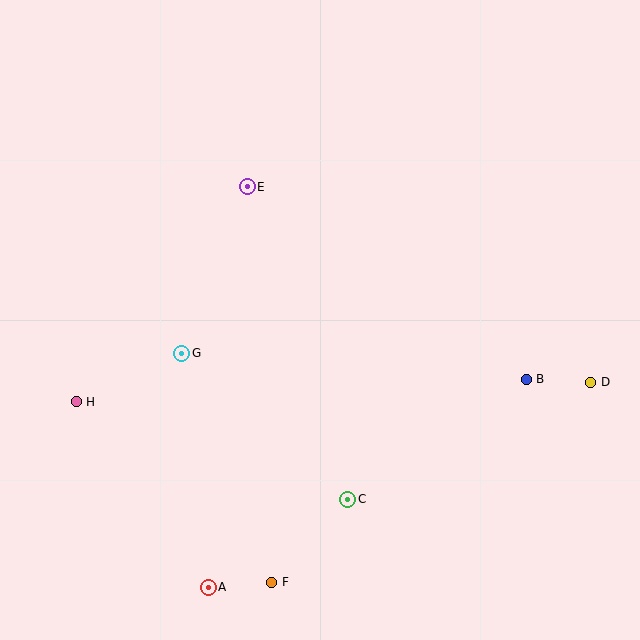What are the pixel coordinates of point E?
Point E is at (247, 187).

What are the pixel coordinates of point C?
Point C is at (348, 499).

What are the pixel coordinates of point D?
Point D is at (591, 382).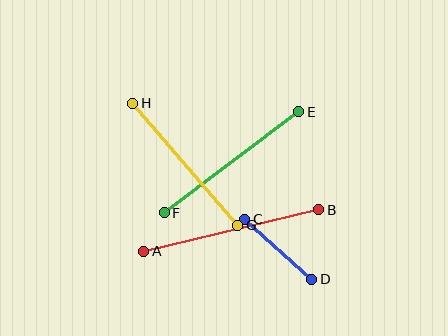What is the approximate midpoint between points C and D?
The midpoint is at approximately (278, 249) pixels.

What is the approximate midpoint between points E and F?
The midpoint is at approximately (232, 162) pixels.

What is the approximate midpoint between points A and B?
The midpoint is at approximately (231, 230) pixels.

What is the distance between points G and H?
The distance is approximately 161 pixels.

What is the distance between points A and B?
The distance is approximately 180 pixels.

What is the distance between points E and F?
The distance is approximately 168 pixels.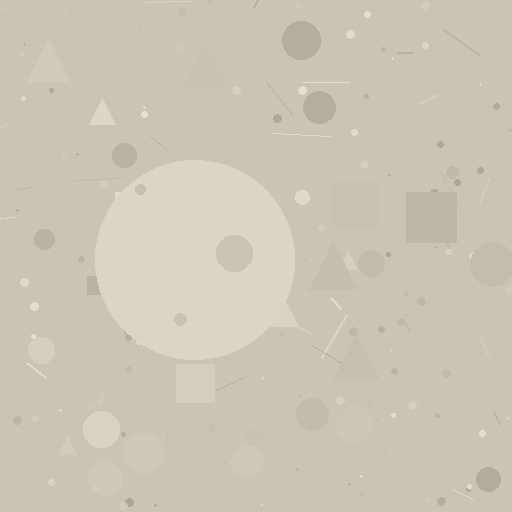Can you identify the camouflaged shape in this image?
The camouflaged shape is a circle.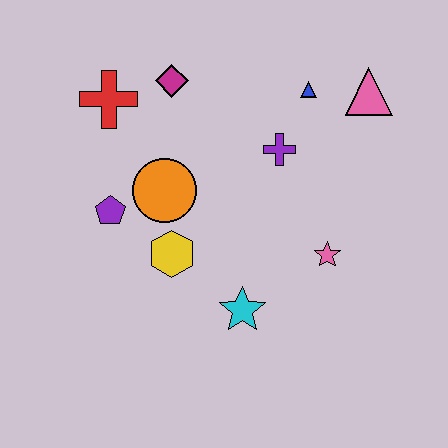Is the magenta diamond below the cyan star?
No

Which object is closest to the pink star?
The cyan star is closest to the pink star.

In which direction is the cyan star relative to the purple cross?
The cyan star is below the purple cross.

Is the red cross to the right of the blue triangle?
No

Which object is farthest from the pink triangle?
The purple pentagon is farthest from the pink triangle.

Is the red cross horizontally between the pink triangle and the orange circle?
No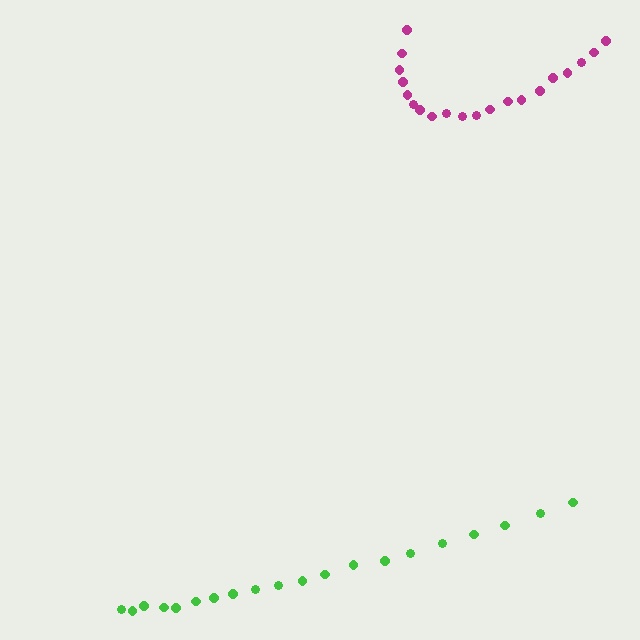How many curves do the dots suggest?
There are 2 distinct paths.